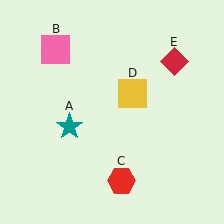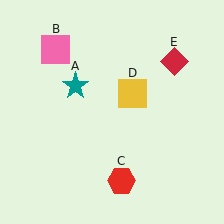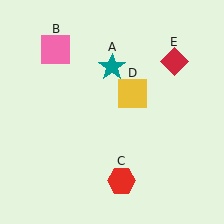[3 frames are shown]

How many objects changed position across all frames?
1 object changed position: teal star (object A).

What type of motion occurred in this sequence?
The teal star (object A) rotated clockwise around the center of the scene.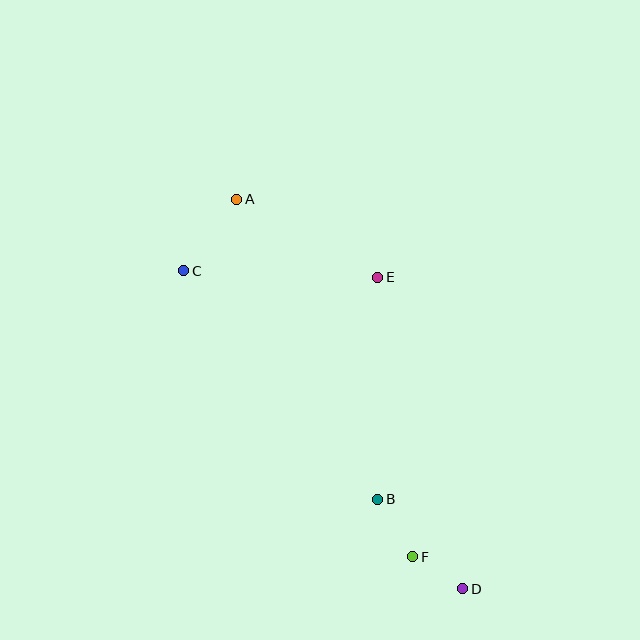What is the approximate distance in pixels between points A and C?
The distance between A and C is approximately 89 pixels.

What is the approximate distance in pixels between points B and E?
The distance between B and E is approximately 222 pixels.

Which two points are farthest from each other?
Points A and D are farthest from each other.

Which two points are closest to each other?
Points D and F are closest to each other.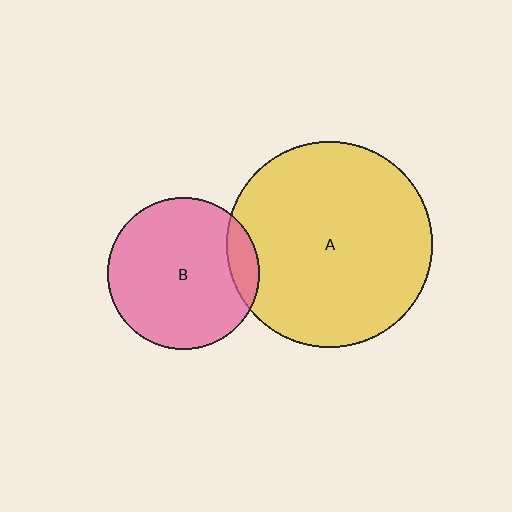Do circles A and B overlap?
Yes.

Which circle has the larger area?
Circle A (yellow).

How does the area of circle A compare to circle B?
Approximately 1.8 times.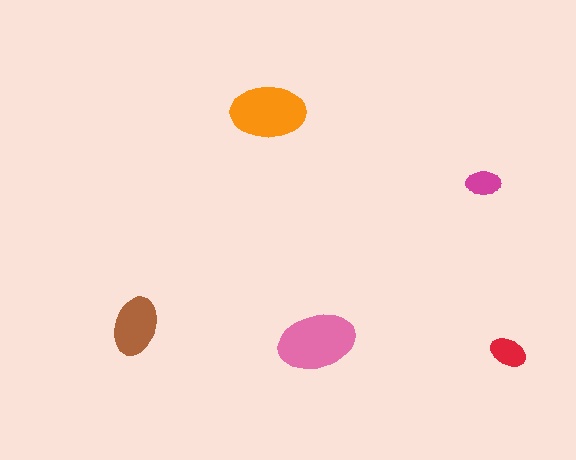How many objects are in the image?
There are 5 objects in the image.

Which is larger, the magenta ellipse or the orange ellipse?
The orange one.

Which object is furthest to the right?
The red ellipse is rightmost.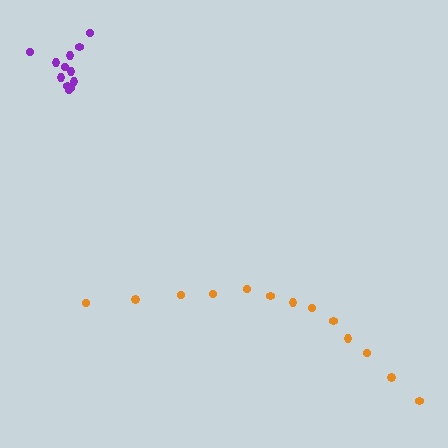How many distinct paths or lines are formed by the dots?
There are 2 distinct paths.